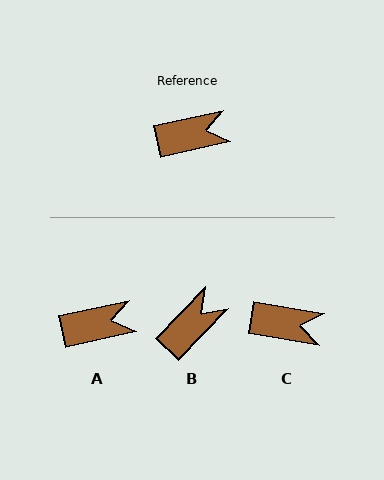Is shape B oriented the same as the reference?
No, it is off by about 34 degrees.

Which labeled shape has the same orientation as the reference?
A.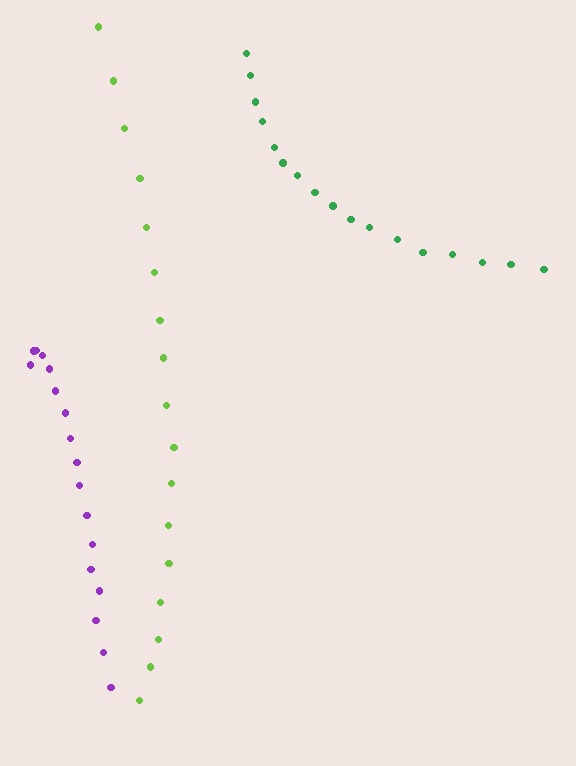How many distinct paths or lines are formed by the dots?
There are 3 distinct paths.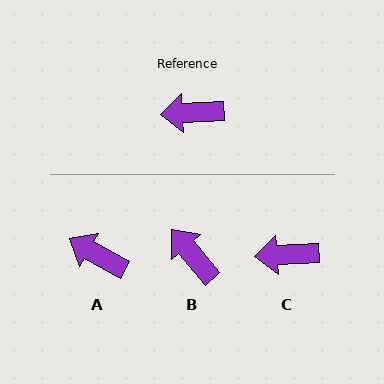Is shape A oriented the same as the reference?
No, it is off by about 32 degrees.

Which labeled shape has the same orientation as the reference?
C.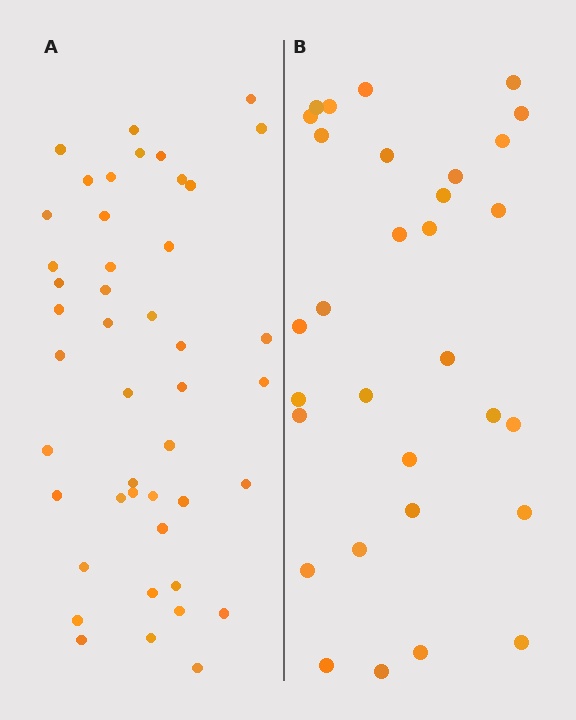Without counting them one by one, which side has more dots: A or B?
Region A (the left region) has more dots.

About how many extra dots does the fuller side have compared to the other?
Region A has approximately 15 more dots than region B.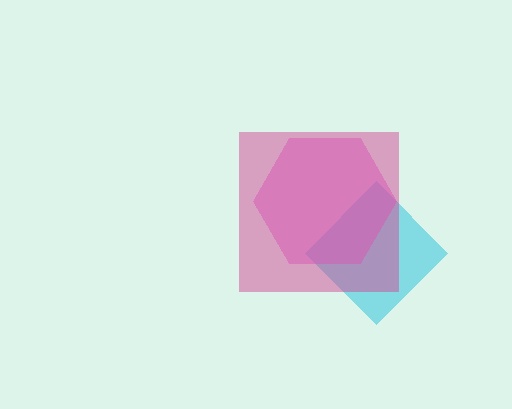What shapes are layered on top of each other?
The layered shapes are: a cyan diamond, a magenta square, a pink hexagon.